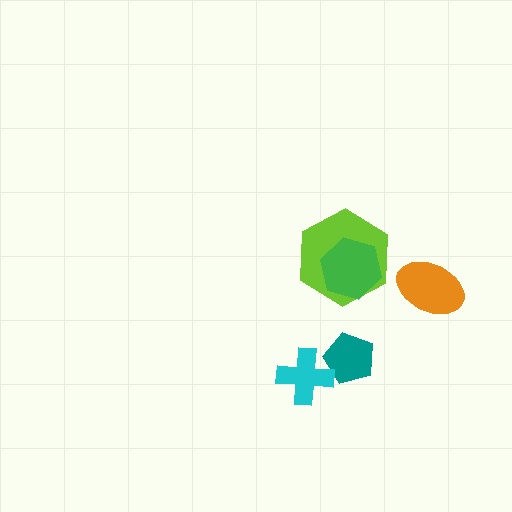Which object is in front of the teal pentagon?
The cyan cross is in front of the teal pentagon.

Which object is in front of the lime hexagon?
The green hexagon is in front of the lime hexagon.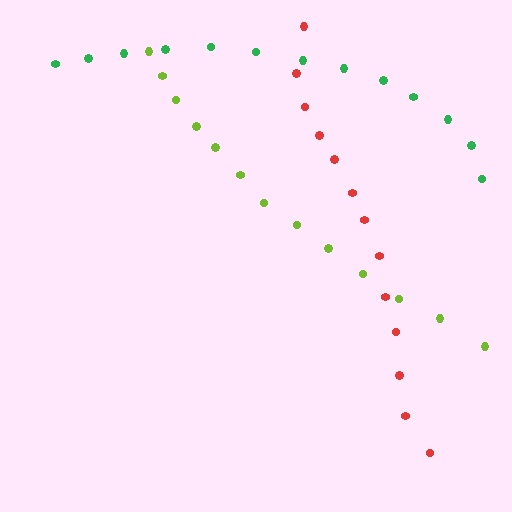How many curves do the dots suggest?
There are 3 distinct paths.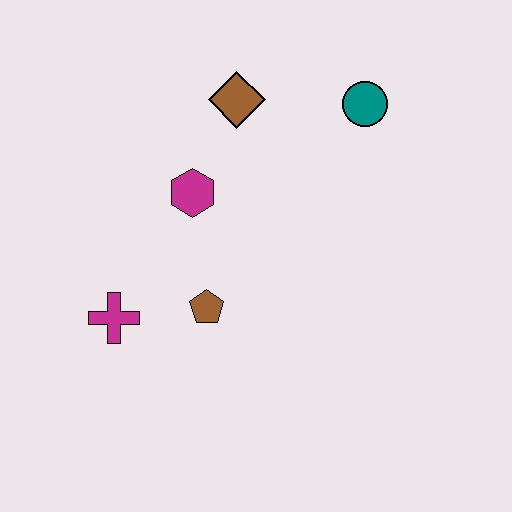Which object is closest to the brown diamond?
The magenta hexagon is closest to the brown diamond.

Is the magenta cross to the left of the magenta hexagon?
Yes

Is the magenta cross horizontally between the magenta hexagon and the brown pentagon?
No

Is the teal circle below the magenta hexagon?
No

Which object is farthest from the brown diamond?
The magenta cross is farthest from the brown diamond.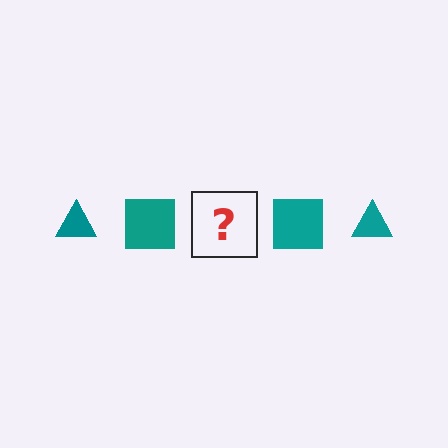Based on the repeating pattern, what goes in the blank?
The blank should be a teal triangle.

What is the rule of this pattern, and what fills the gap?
The rule is that the pattern cycles through triangle, square shapes in teal. The gap should be filled with a teal triangle.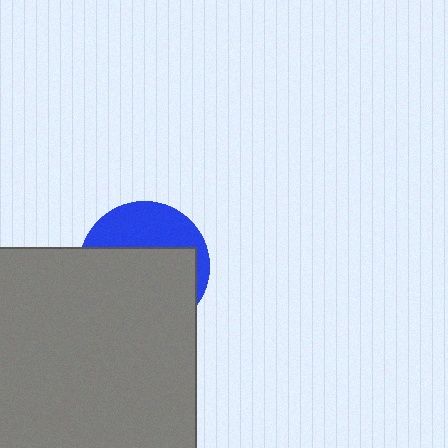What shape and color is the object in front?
The object in front is a gray square.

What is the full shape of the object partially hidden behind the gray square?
The partially hidden object is a blue circle.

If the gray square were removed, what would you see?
You would see the complete blue circle.